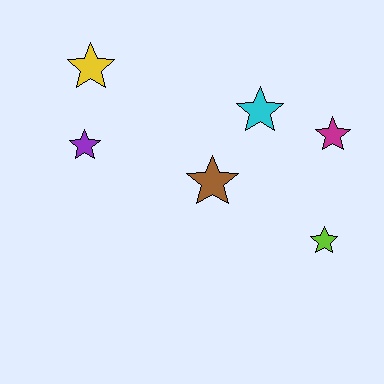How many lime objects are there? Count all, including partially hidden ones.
There is 1 lime object.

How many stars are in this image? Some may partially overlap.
There are 6 stars.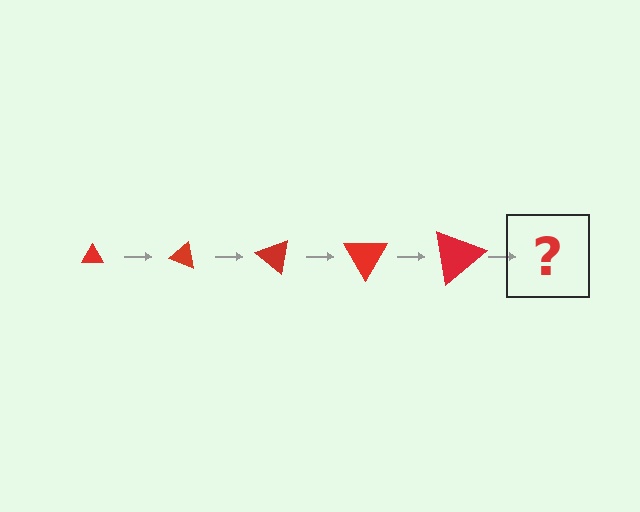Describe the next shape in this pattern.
It should be a triangle, larger than the previous one and rotated 100 degrees from the start.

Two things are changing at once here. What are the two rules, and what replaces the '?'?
The two rules are that the triangle grows larger each step and it rotates 20 degrees each step. The '?' should be a triangle, larger than the previous one and rotated 100 degrees from the start.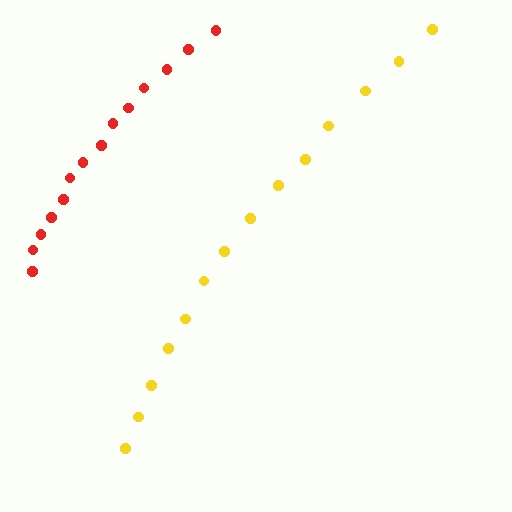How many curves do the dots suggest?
There are 2 distinct paths.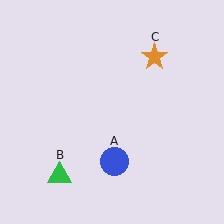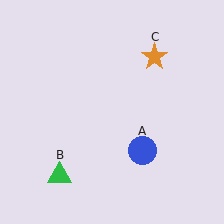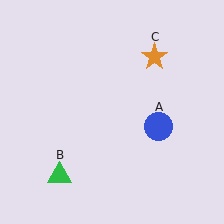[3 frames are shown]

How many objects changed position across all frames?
1 object changed position: blue circle (object A).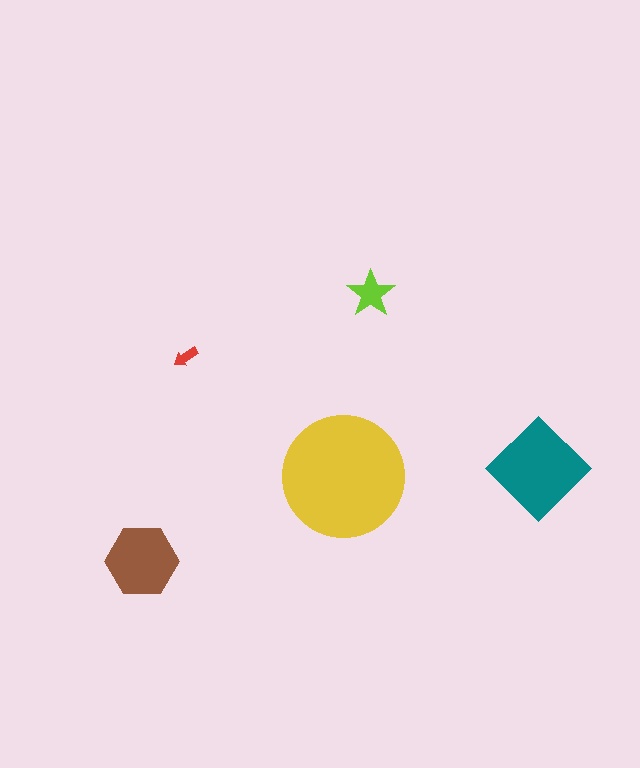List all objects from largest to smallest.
The yellow circle, the teal diamond, the brown hexagon, the lime star, the red arrow.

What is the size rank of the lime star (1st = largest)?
4th.